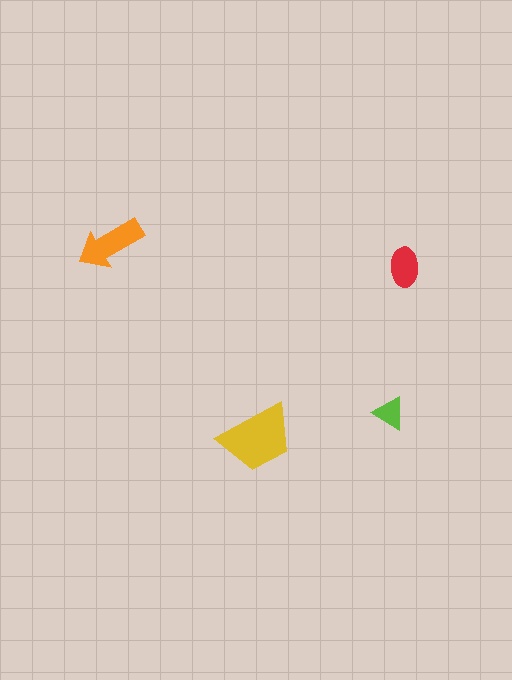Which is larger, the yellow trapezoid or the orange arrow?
The yellow trapezoid.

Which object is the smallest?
The lime triangle.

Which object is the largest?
The yellow trapezoid.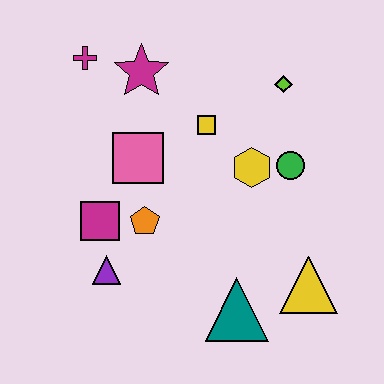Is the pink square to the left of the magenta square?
No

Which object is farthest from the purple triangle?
The lime diamond is farthest from the purple triangle.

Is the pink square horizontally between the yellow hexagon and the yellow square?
No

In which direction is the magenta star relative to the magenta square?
The magenta star is above the magenta square.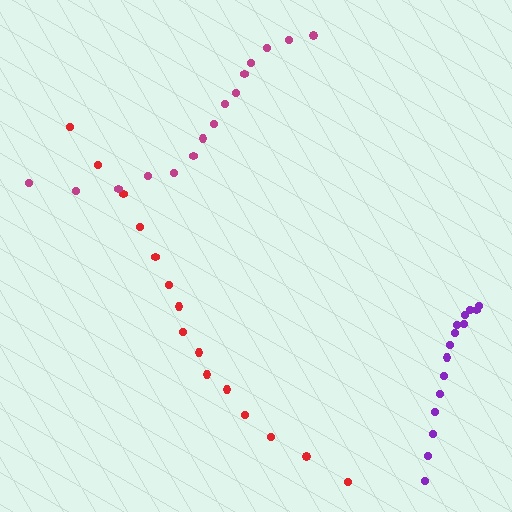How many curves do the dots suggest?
There are 3 distinct paths.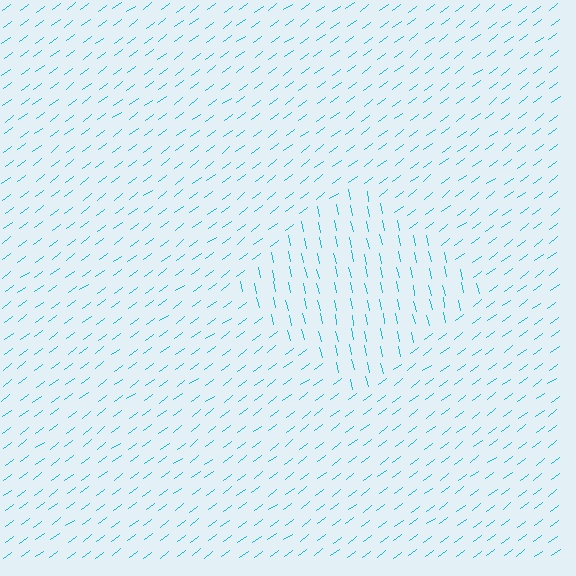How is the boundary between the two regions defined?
The boundary is defined purely by a change in line orientation (approximately 65 degrees difference). All lines are the same color and thickness.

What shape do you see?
I see a diamond.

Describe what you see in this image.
The image is filled with small cyan line segments. A diamond region in the image has lines oriented differently from the surrounding lines, creating a visible texture boundary.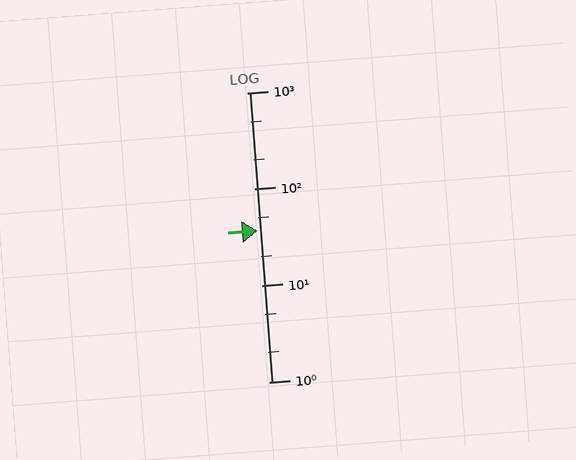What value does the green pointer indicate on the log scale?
The pointer indicates approximately 37.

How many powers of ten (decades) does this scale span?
The scale spans 3 decades, from 1 to 1000.